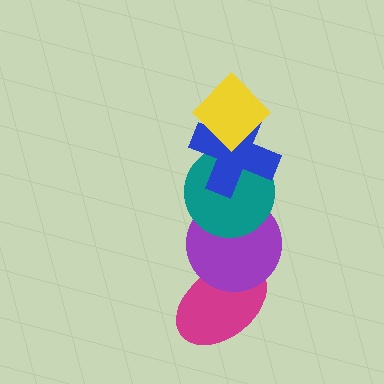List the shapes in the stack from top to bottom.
From top to bottom: the yellow diamond, the blue cross, the teal circle, the purple circle, the magenta ellipse.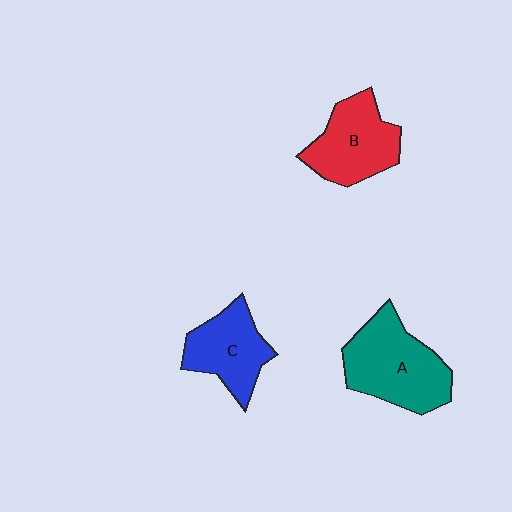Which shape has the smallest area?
Shape C (blue).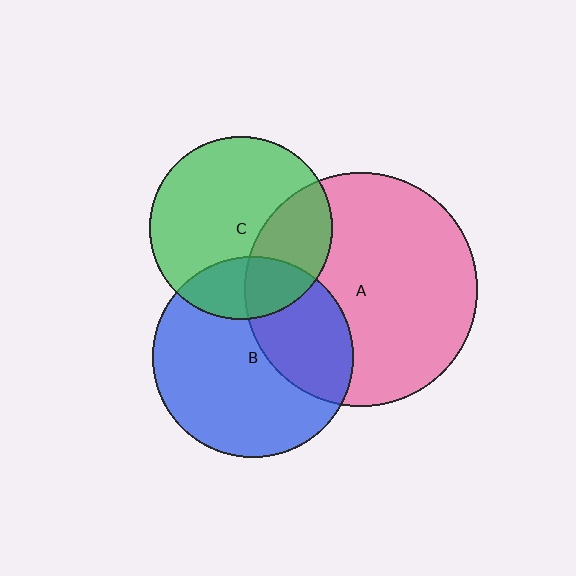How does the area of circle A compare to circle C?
Approximately 1.6 times.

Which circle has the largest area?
Circle A (pink).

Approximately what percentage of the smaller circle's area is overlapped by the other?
Approximately 35%.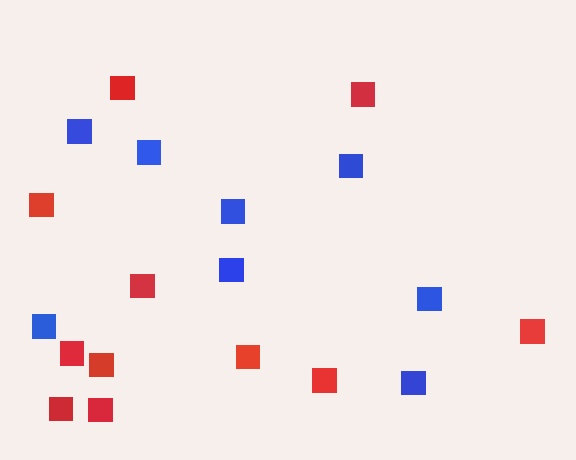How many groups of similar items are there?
There are 2 groups: one group of red squares (11) and one group of blue squares (8).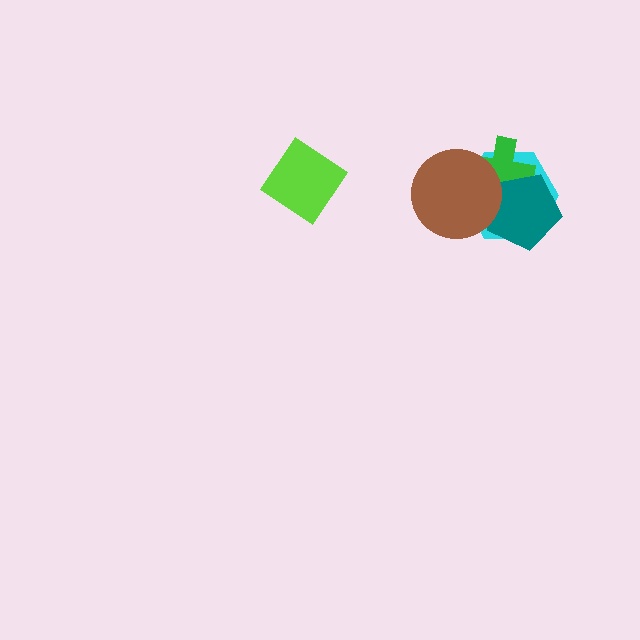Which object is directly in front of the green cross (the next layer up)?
The teal pentagon is directly in front of the green cross.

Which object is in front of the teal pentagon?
The brown circle is in front of the teal pentagon.